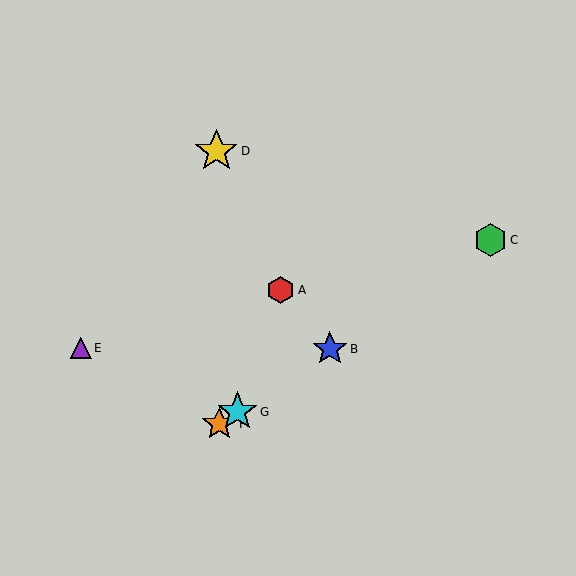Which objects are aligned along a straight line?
Objects B, C, F, G are aligned along a straight line.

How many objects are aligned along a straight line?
4 objects (B, C, F, G) are aligned along a straight line.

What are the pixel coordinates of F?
Object F is at (219, 424).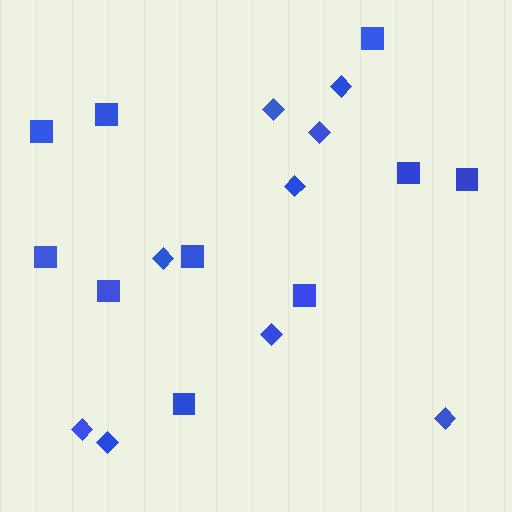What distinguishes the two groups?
There are 2 groups: one group of diamonds (9) and one group of squares (10).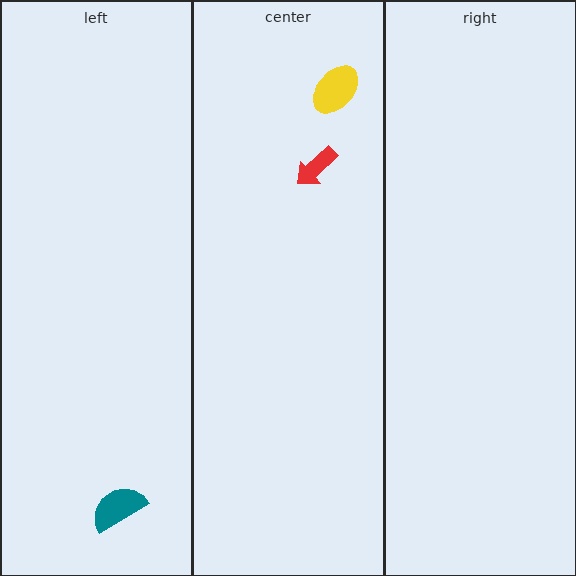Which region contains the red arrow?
The center region.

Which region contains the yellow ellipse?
The center region.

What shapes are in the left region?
The teal semicircle.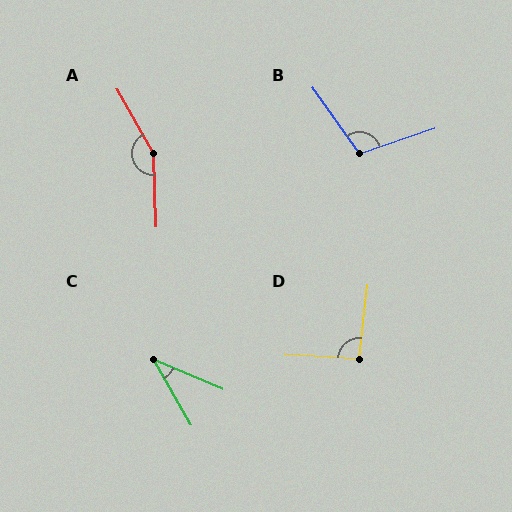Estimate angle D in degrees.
Approximately 94 degrees.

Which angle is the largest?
A, at approximately 152 degrees.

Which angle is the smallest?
C, at approximately 37 degrees.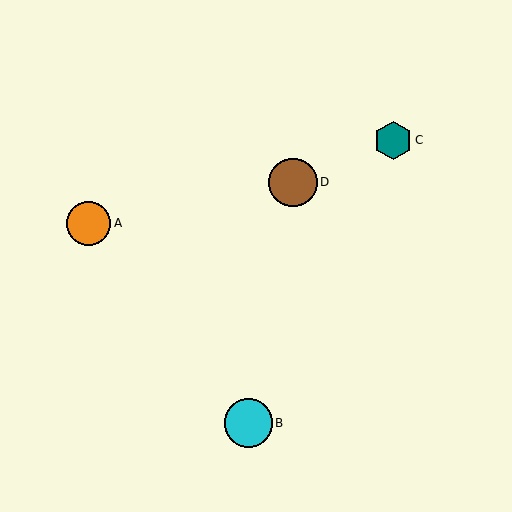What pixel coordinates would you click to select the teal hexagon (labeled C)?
Click at (393, 140) to select the teal hexagon C.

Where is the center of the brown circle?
The center of the brown circle is at (293, 182).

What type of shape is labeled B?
Shape B is a cyan circle.